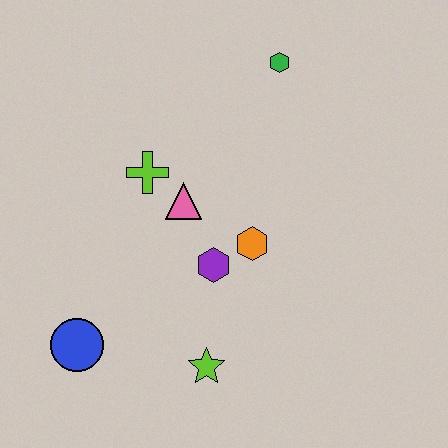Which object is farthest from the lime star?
The green hexagon is farthest from the lime star.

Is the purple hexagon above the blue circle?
Yes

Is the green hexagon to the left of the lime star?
No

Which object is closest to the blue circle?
The lime star is closest to the blue circle.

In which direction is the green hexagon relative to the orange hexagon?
The green hexagon is above the orange hexagon.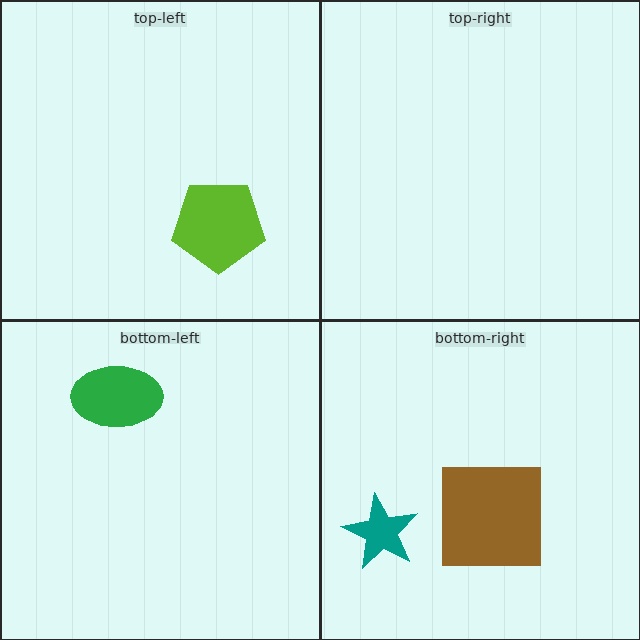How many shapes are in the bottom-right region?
2.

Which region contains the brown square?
The bottom-right region.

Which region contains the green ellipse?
The bottom-left region.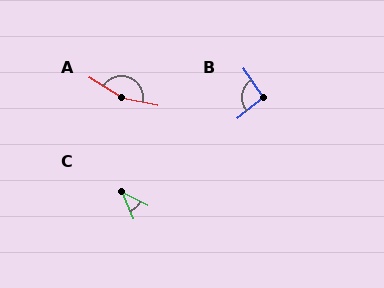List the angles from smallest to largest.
C (40°), B (94°), A (161°).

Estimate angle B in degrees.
Approximately 94 degrees.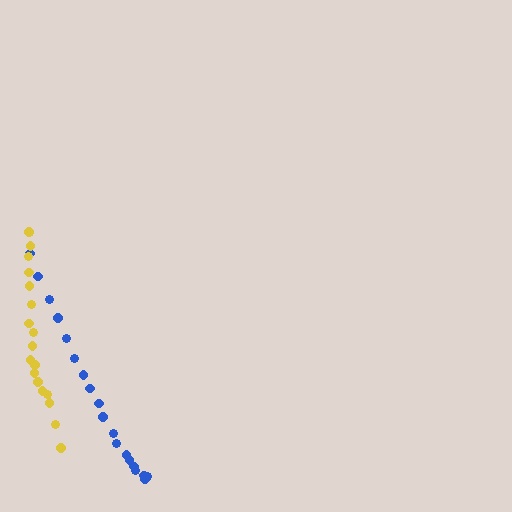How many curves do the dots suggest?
There are 2 distinct paths.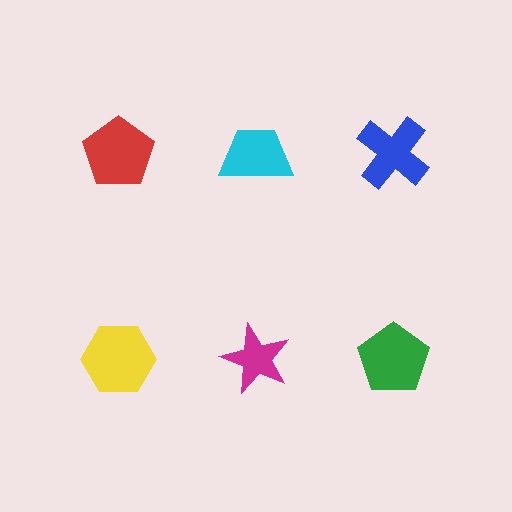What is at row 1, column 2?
A cyan trapezoid.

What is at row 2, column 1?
A yellow hexagon.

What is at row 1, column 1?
A red pentagon.